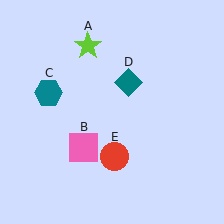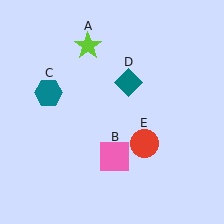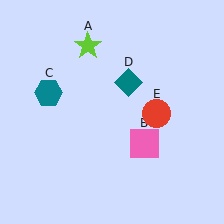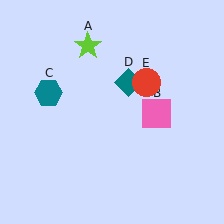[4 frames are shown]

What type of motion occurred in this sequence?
The pink square (object B), red circle (object E) rotated counterclockwise around the center of the scene.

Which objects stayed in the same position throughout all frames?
Lime star (object A) and teal hexagon (object C) and teal diamond (object D) remained stationary.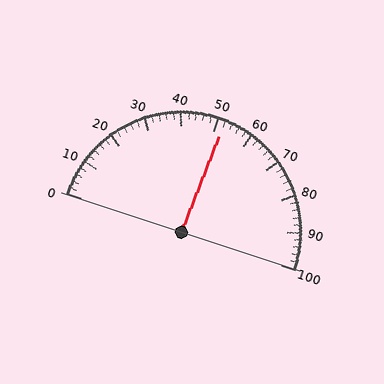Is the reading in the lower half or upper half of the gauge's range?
The reading is in the upper half of the range (0 to 100).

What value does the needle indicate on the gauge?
The needle indicates approximately 52.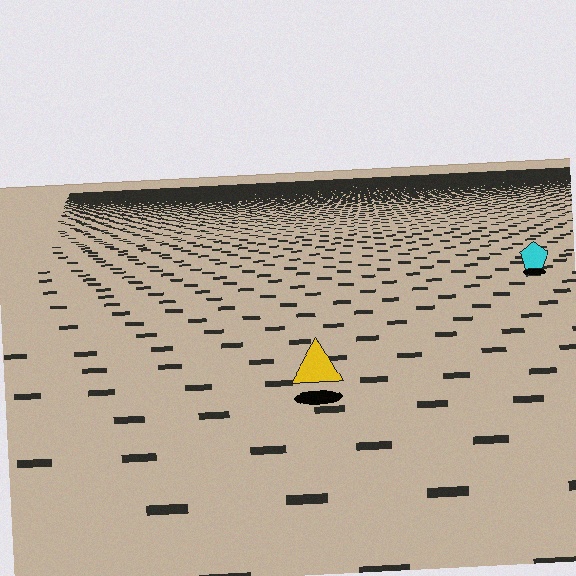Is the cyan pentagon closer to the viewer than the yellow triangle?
No. The yellow triangle is closer — you can tell from the texture gradient: the ground texture is coarser near it.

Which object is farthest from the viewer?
The cyan pentagon is farthest from the viewer. It appears smaller and the ground texture around it is denser.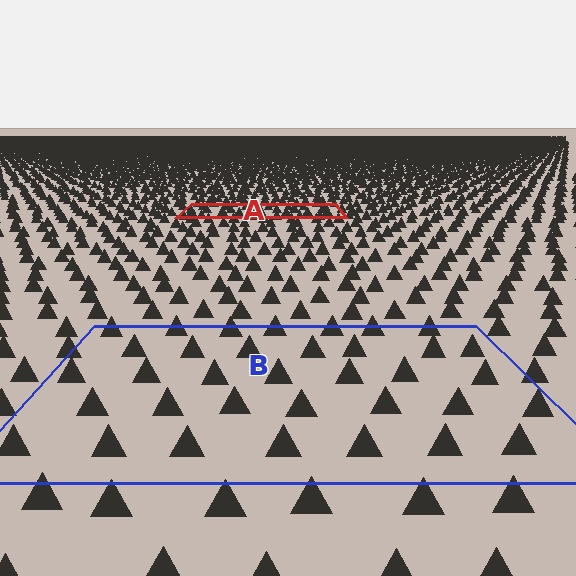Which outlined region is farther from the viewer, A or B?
Region A is farther from the viewer — the texture elements inside it appear smaller and more densely packed.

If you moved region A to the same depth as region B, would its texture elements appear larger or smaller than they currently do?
They would appear larger. At a closer depth, the same texture elements are projected at a bigger on-screen size.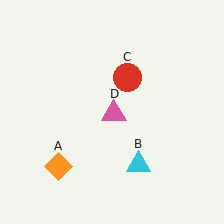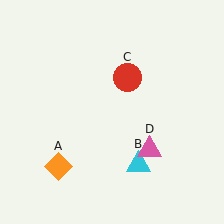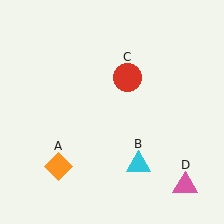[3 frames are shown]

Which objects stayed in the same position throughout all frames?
Orange diamond (object A) and cyan triangle (object B) and red circle (object C) remained stationary.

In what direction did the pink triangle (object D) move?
The pink triangle (object D) moved down and to the right.